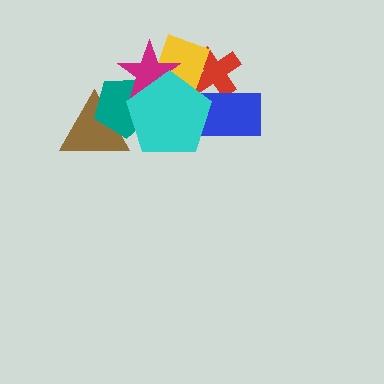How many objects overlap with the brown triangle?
2 objects overlap with the brown triangle.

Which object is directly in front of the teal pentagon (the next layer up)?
The yellow rectangle is directly in front of the teal pentagon.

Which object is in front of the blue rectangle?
The cyan pentagon is in front of the blue rectangle.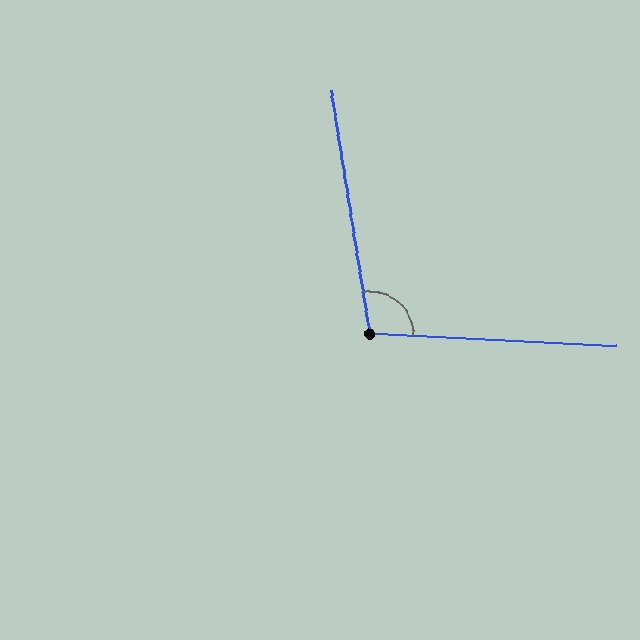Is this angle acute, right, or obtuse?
It is obtuse.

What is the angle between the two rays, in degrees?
Approximately 102 degrees.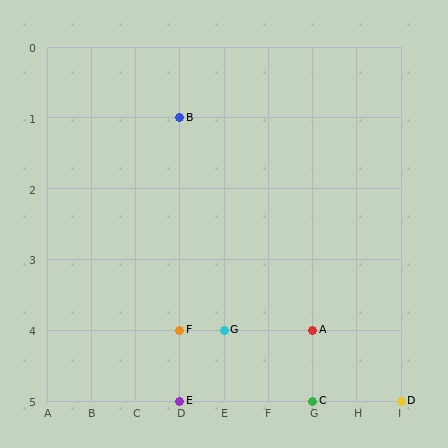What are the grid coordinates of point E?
Point E is at grid coordinates (D, 5).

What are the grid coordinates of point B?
Point B is at grid coordinates (D, 1).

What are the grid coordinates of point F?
Point F is at grid coordinates (D, 4).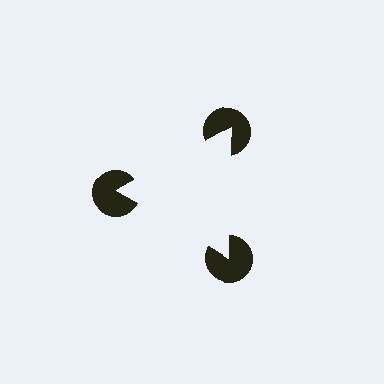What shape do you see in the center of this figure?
An illusory triangle — its edges are inferred from the aligned wedge cuts in the pac-man discs, not physically drawn.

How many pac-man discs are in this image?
There are 3 — one at each vertex of the illusory triangle.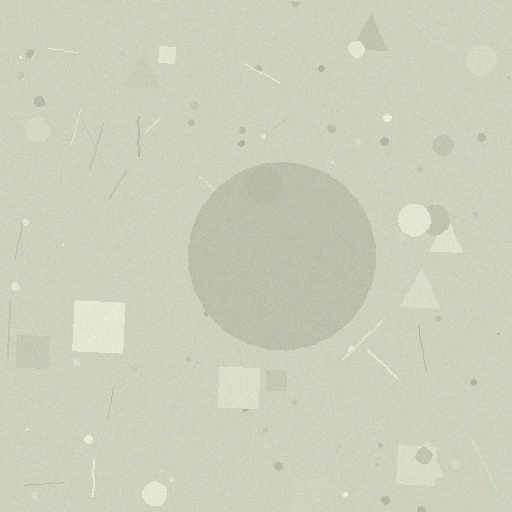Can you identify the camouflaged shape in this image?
The camouflaged shape is a circle.